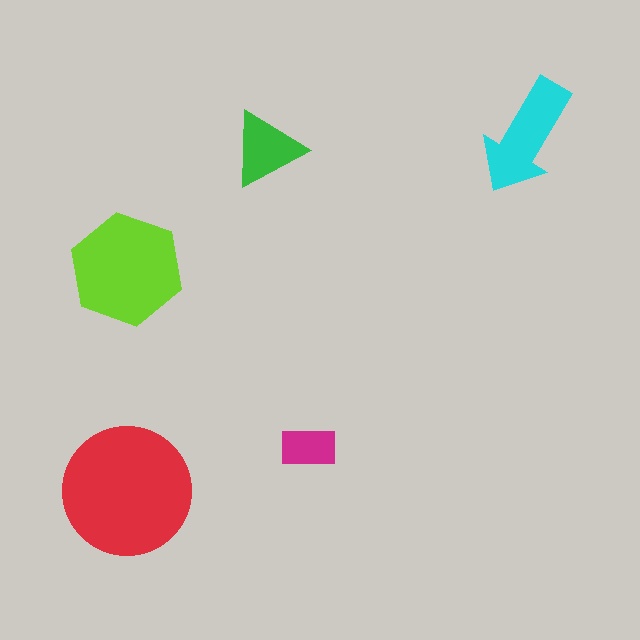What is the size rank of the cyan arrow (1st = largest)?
3rd.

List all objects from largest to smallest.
The red circle, the lime hexagon, the cyan arrow, the green triangle, the magenta rectangle.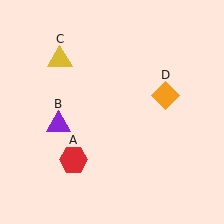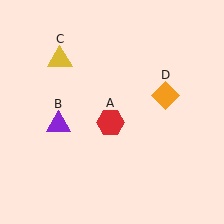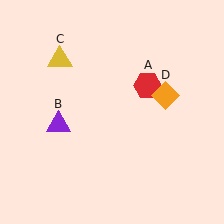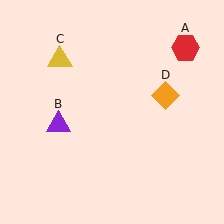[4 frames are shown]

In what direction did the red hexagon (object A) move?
The red hexagon (object A) moved up and to the right.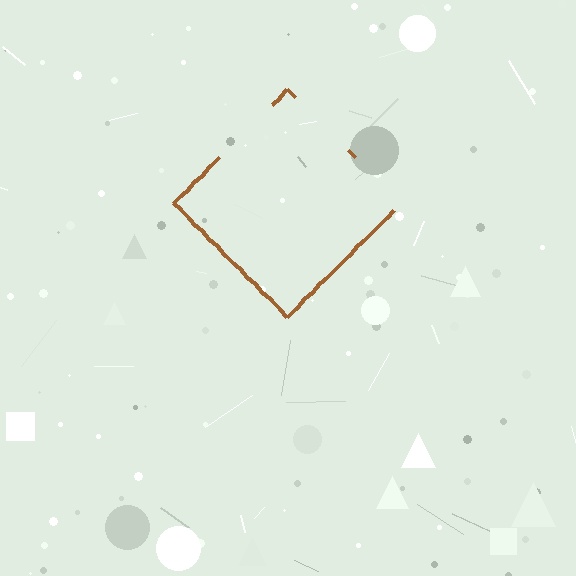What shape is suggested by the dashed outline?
The dashed outline suggests a diamond.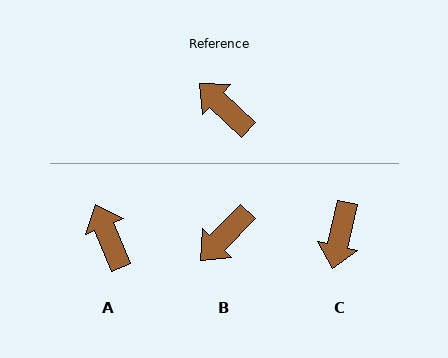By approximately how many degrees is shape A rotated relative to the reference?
Approximately 24 degrees clockwise.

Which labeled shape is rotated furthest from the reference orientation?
C, about 120 degrees away.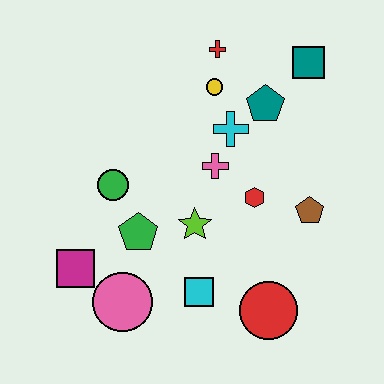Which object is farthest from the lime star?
The teal square is farthest from the lime star.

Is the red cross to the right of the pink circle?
Yes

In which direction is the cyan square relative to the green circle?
The cyan square is below the green circle.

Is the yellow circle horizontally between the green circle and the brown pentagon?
Yes